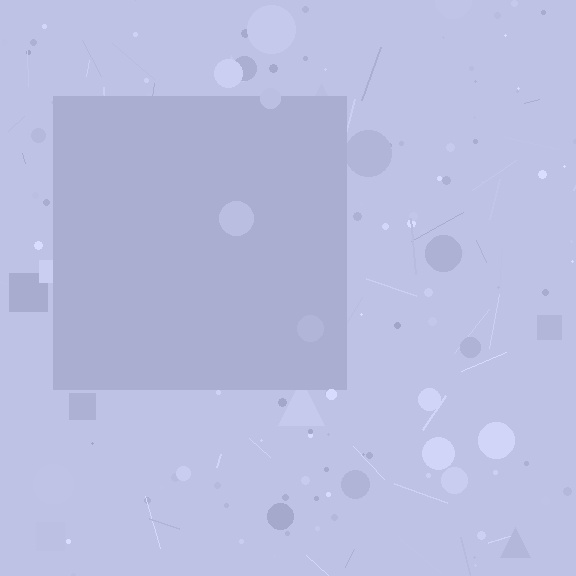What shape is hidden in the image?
A square is hidden in the image.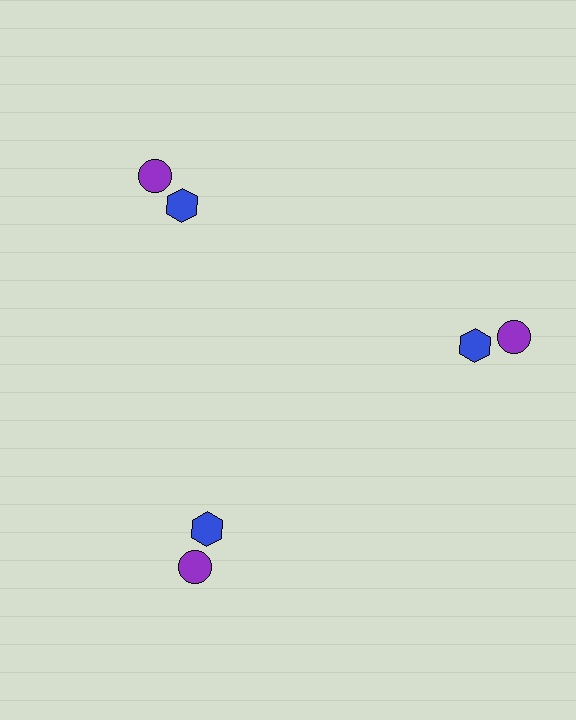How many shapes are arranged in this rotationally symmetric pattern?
There are 6 shapes, arranged in 3 groups of 2.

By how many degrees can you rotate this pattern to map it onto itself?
The pattern maps onto itself every 120 degrees of rotation.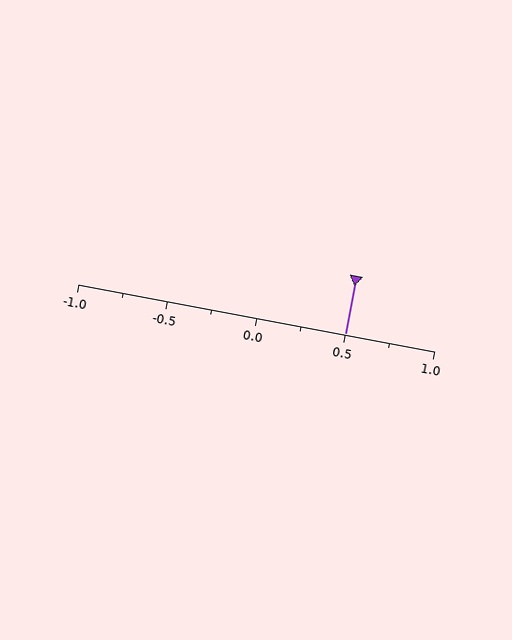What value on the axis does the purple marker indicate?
The marker indicates approximately 0.5.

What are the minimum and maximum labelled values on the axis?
The axis runs from -1.0 to 1.0.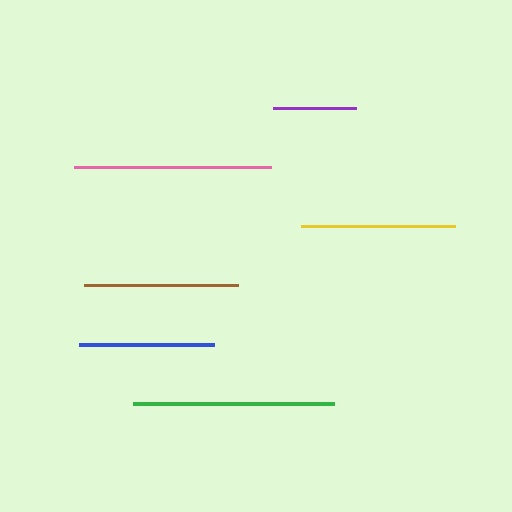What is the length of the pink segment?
The pink segment is approximately 197 pixels long.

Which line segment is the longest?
The green line is the longest at approximately 201 pixels.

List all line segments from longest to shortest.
From longest to shortest: green, pink, yellow, brown, blue, purple.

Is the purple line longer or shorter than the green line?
The green line is longer than the purple line.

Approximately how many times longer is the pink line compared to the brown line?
The pink line is approximately 1.3 times the length of the brown line.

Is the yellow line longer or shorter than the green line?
The green line is longer than the yellow line.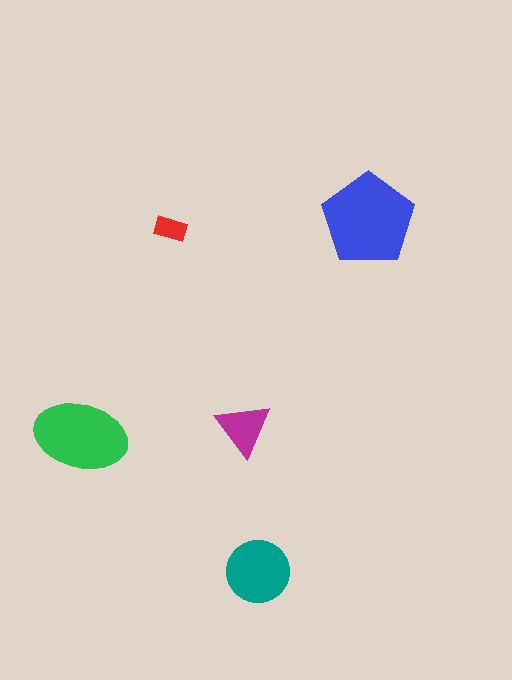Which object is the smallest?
The red rectangle.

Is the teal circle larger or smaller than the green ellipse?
Smaller.